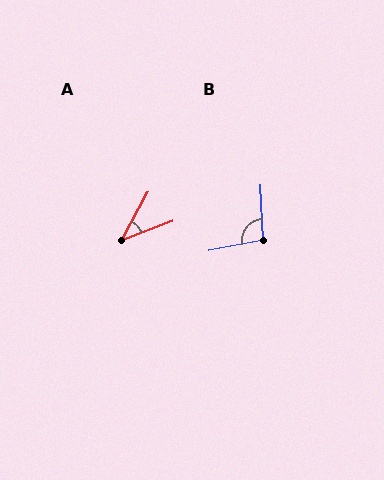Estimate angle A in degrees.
Approximately 41 degrees.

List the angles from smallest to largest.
A (41°), B (99°).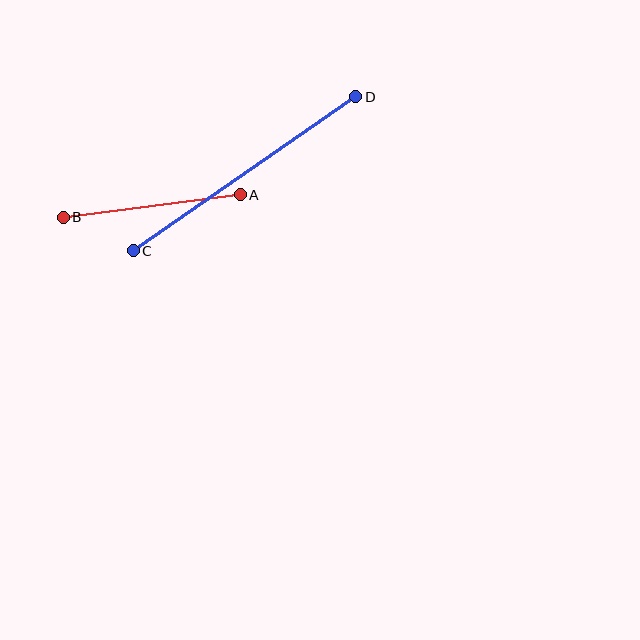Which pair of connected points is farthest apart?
Points C and D are farthest apart.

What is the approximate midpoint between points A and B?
The midpoint is at approximately (152, 206) pixels.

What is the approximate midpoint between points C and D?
The midpoint is at approximately (244, 174) pixels.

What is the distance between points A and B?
The distance is approximately 178 pixels.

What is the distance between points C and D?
The distance is approximately 271 pixels.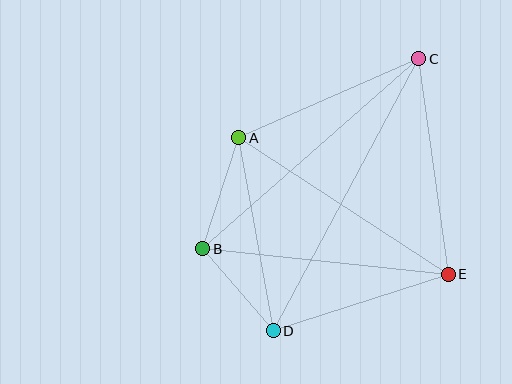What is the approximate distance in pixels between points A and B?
The distance between A and B is approximately 117 pixels.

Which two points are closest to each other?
Points B and D are closest to each other.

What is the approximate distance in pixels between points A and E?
The distance between A and E is approximately 250 pixels.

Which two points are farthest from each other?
Points C and D are farthest from each other.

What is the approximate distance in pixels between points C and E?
The distance between C and E is approximately 217 pixels.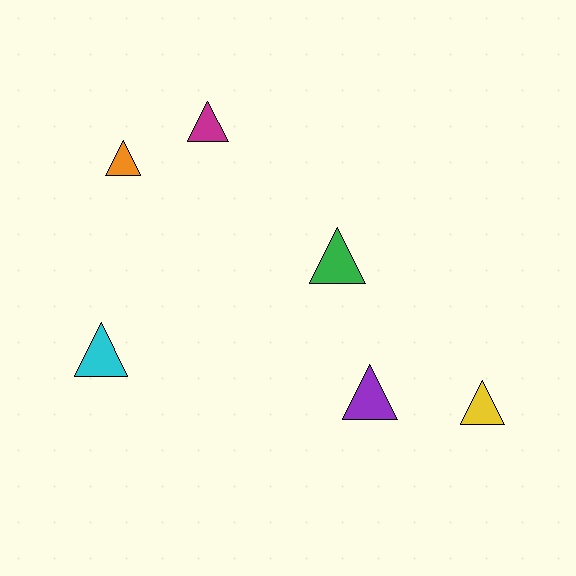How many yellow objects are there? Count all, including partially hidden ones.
There is 1 yellow object.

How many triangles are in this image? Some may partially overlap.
There are 6 triangles.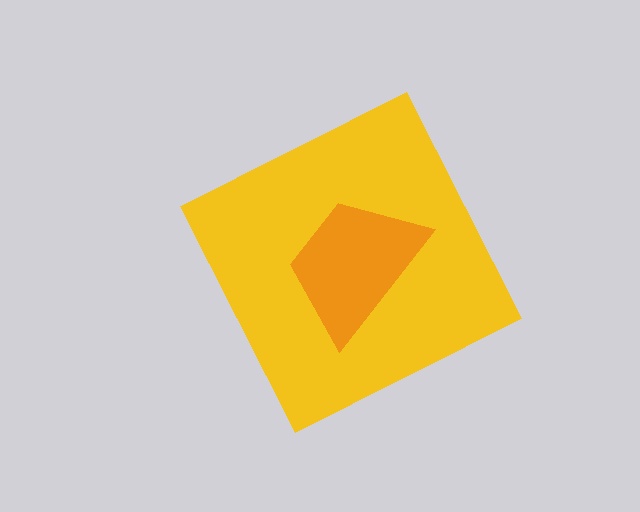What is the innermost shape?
The orange trapezoid.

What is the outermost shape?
The yellow diamond.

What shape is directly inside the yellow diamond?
The orange trapezoid.